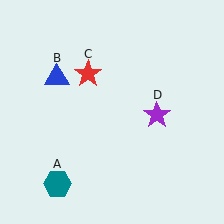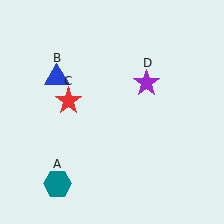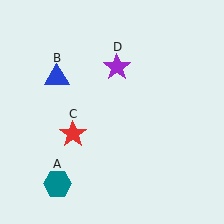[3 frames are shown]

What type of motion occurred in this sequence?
The red star (object C), purple star (object D) rotated counterclockwise around the center of the scene.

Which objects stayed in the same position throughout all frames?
Teal hexagon (object A) and blue triangle (object B) remained stationary.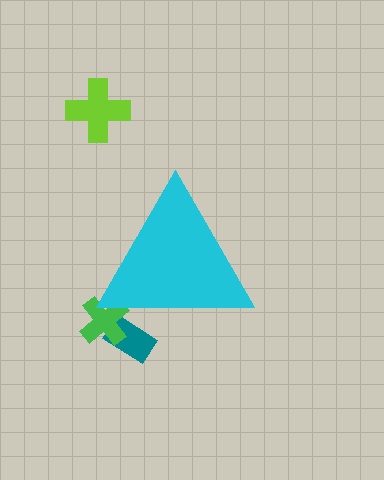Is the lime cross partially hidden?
No, the lime cross is fully visible.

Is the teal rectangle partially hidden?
Yes, the teal rectangle is partially hidden behind the cyan triangle.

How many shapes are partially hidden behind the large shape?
2 shapes are partially hidden.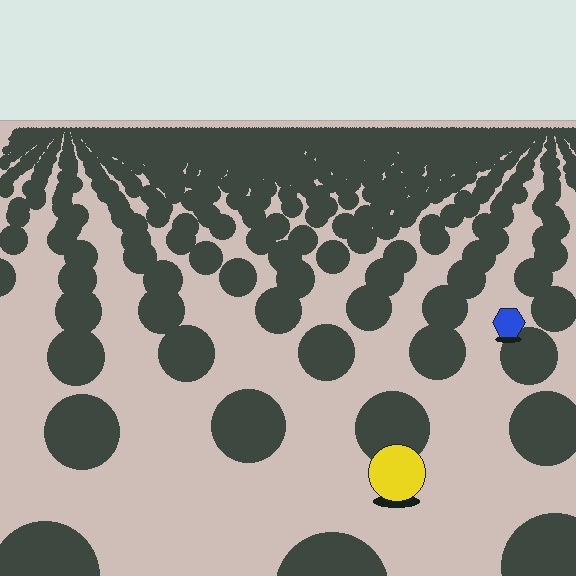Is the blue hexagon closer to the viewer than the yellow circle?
No. The yellow circle is closer — you can tell from the texture gradient: the ground texture is coarser near it.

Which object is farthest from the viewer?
The blue hexagon is farthest from the viewer. It appears smaller and the ground texture around it is denser.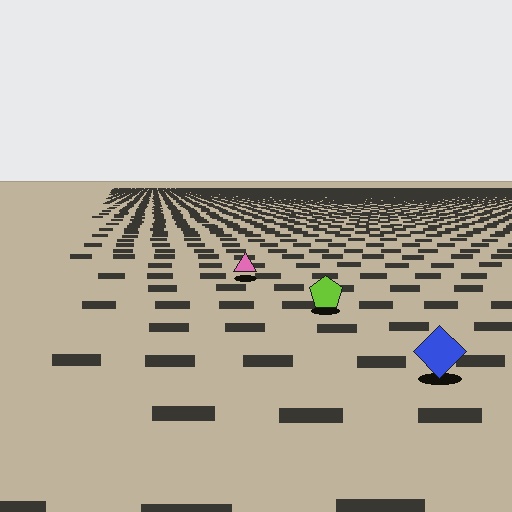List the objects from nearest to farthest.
From nearest to farthest: the blue diamond, the lime pentagon, the pink triangle.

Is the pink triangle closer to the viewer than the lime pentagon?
No. The lime pentagon is closer — you can tell from the texture gradient: the ground texture is coarser near it.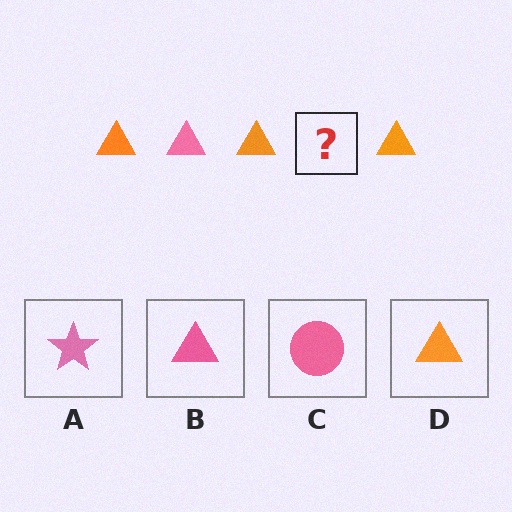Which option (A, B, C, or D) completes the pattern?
B.